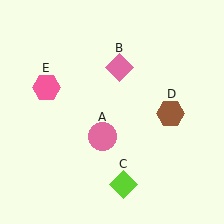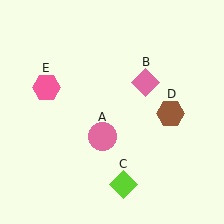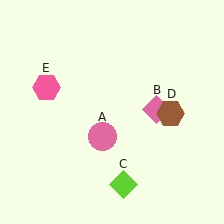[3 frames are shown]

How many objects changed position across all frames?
1 object changed position: pink diamond (object B).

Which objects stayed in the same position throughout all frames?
Pink circle (object A) and lime diamond (object C) and brown hexagon (object D) and pink hexagon (object E) remained stationary.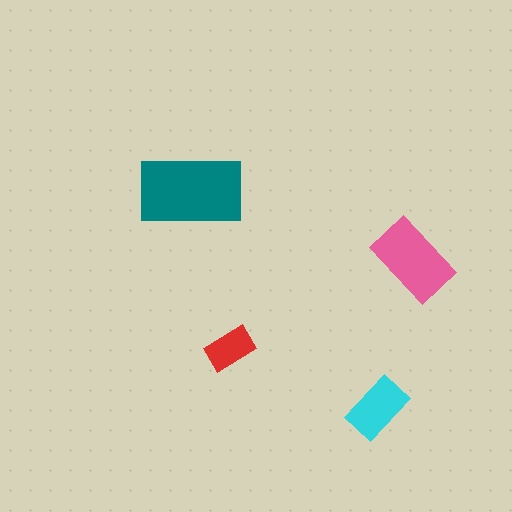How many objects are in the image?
There are 4 objects in the image.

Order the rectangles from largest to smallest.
the teal one, the pink one, the cyan one, the red one.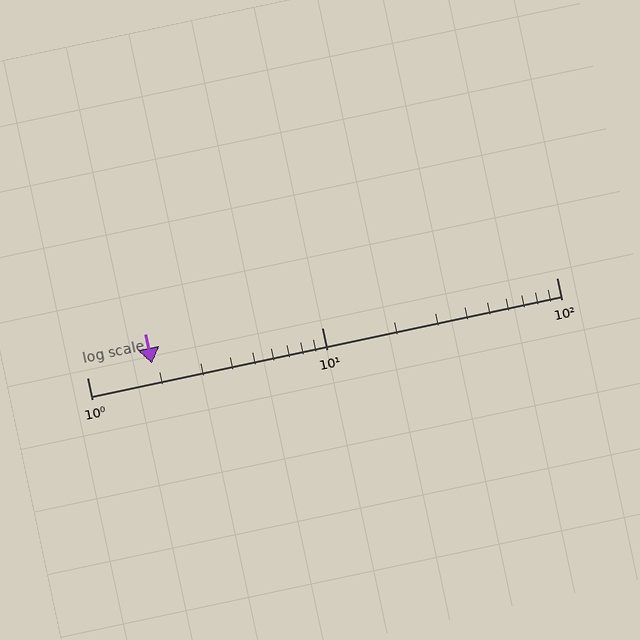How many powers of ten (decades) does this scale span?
The scale spans 2 decades, from 1 to 100.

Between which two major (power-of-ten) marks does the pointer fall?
The pointer is between 1 and 10.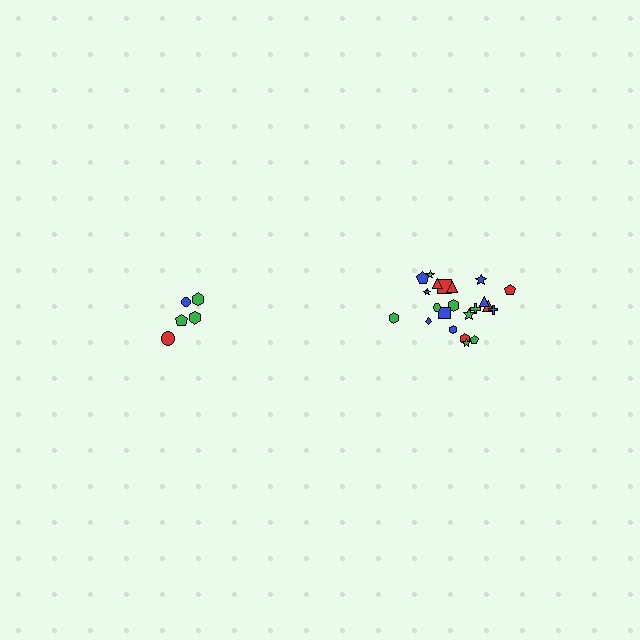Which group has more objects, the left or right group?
The right group.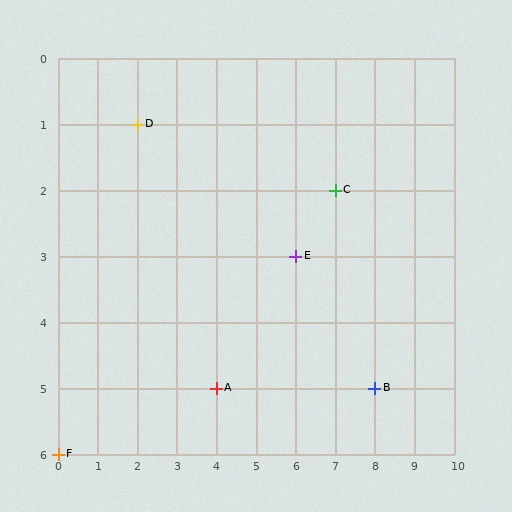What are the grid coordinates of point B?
Point B is at grid coordinates (8, 5).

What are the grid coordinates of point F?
Point F is at grid coordinates (0, 6).